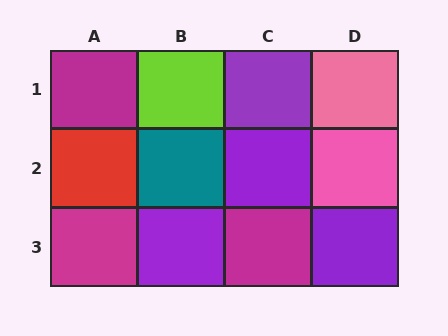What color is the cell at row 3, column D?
Purple.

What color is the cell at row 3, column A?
Magenta.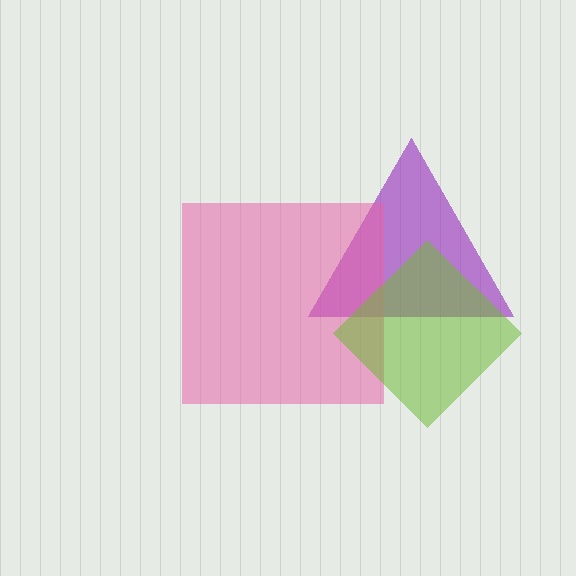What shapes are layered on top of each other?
The layered shapes are: a purple triangle, a pink square, a lime diamond.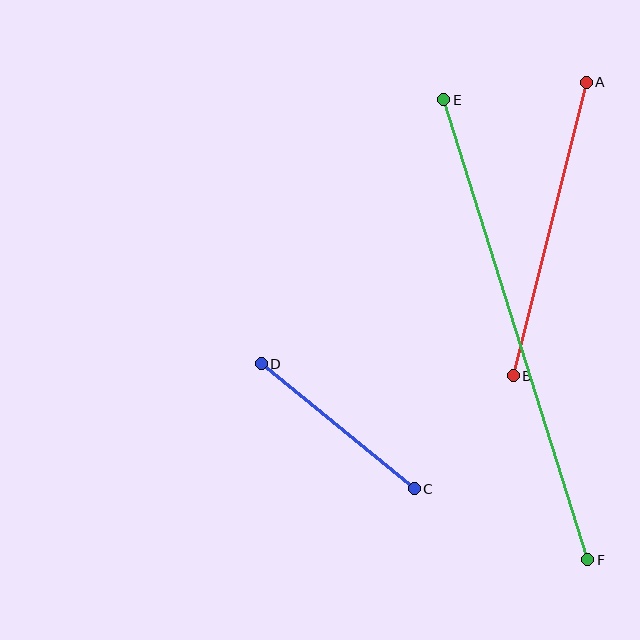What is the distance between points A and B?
The distance is approximately 303 pixels.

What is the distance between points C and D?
The distance is approximately 198 pixels.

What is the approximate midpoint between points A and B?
The midpoint is at approximately (550, 229) pixels.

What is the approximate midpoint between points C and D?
The midpoint is at approximately (338, 426) pixels.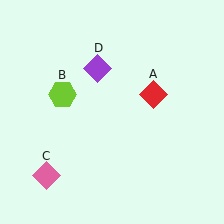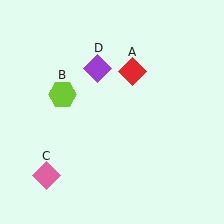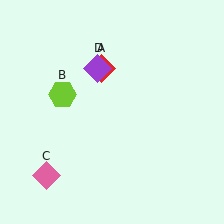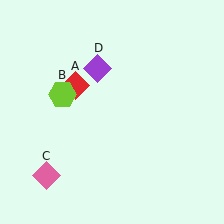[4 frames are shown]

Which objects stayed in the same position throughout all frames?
Lime hexagon (object B) and pink diamond (object C) and purple diamond (object D) remained stationary.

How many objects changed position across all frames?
1 object changed position: red diamond (object A).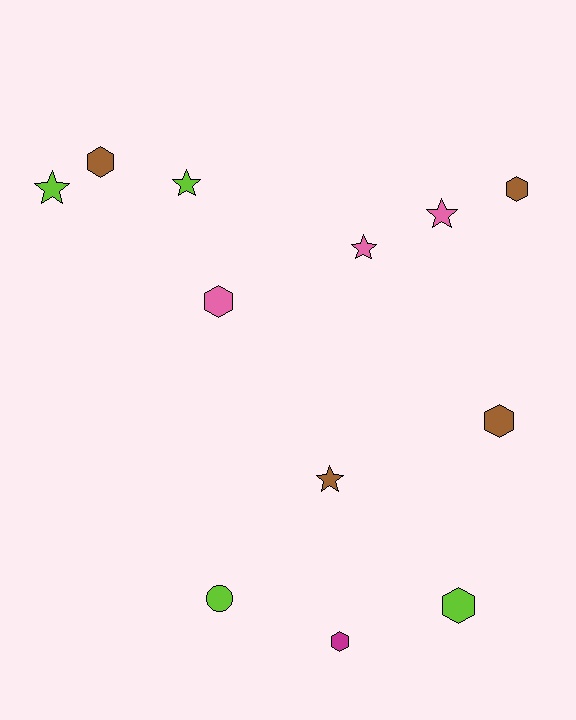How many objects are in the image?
There are 12 objects.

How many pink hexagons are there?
There is 1 pink hexagon.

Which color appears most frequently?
Brown, with 4 objects.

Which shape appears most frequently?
Hexagon, with 6 objects.